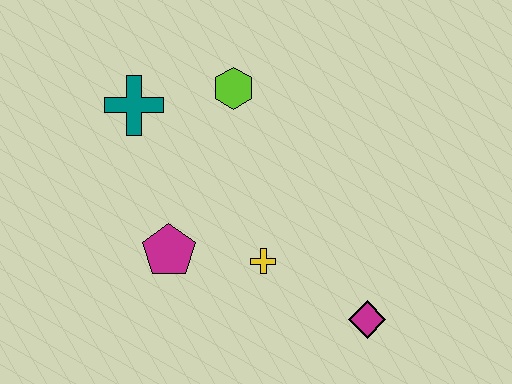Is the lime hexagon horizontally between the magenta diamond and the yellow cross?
No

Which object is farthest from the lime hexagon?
The magenta diamond is farthest from the lime hexagon.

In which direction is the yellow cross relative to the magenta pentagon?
The yellow cross is to the right of the magenta pentagon.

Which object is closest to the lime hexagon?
The teal cross is closest to the lime hexagon.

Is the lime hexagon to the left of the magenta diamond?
Yes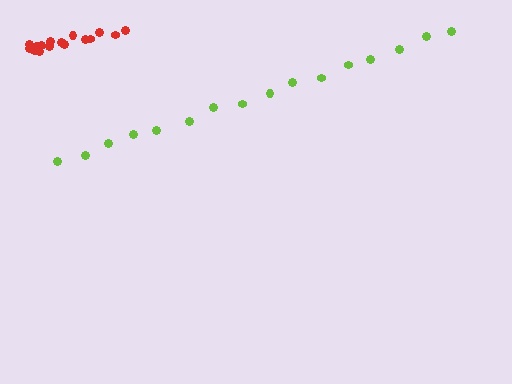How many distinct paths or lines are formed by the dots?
There are 2 distinct paths.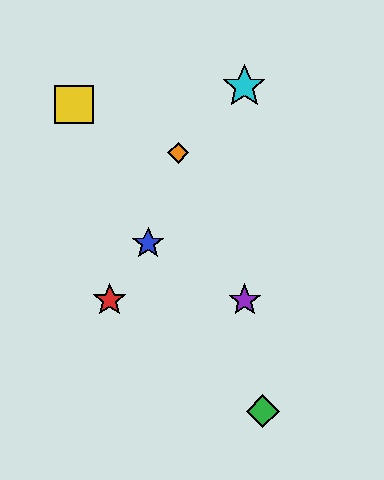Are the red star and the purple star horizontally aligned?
Yes, both are at y≈300.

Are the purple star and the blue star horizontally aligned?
No, the purple star is at y≈300 and the blue star is at y≈244.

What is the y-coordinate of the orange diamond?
The orange diamond is at y≈153.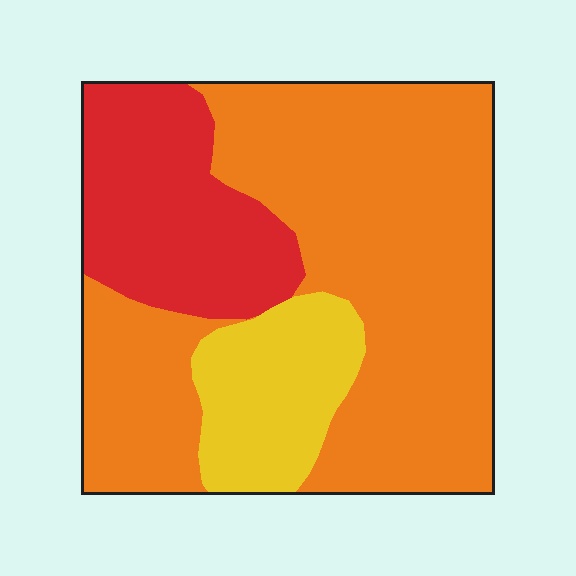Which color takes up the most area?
Orange, at roughly 65%.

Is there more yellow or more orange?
Orange.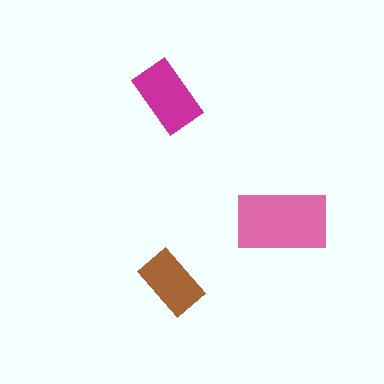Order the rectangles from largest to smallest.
the pink one, the magenta one, the brown one.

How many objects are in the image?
There are 3 objects in the image.